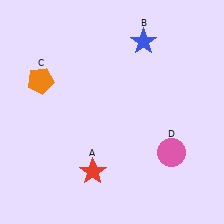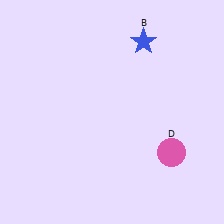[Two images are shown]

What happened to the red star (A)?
The red star (A) was removed in Image 2. It was in the bottom-left area of Image 1.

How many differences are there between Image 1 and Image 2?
There are 2 differences between the two images.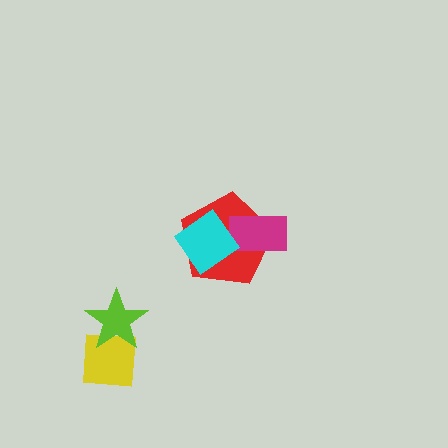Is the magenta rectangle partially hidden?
Yes, it is partially covered by another shape.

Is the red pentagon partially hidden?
Yes, it is partially covered by another shape.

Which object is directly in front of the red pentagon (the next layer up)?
The magenta rectangle is directly in front of the red pentagon.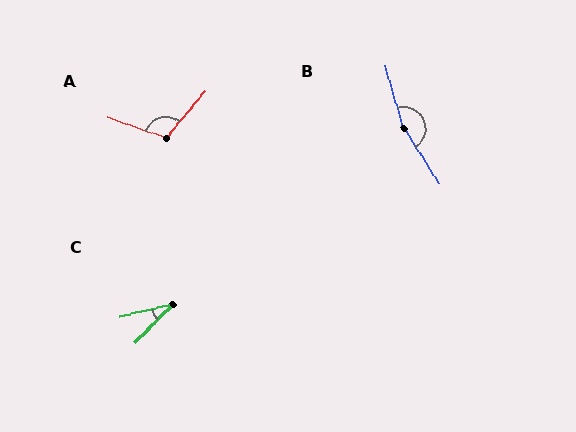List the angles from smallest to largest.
C (33°), A (111°), B (163°).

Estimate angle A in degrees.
Approximately 111 degrees.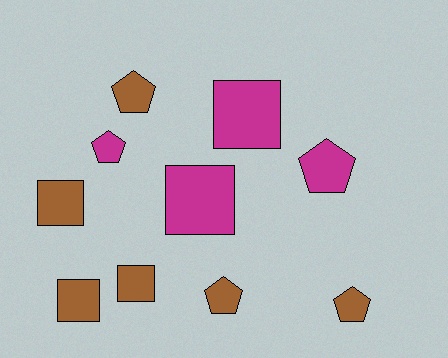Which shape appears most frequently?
Square, with 5 objects.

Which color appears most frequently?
Brown, with 6 objects.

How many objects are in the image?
There are 10 objects.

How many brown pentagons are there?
There are 3 brown pentagons.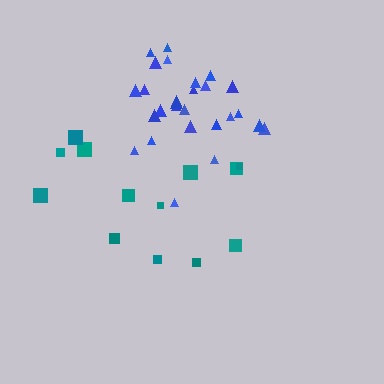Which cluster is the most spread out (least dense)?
Teal.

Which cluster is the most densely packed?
Blue.